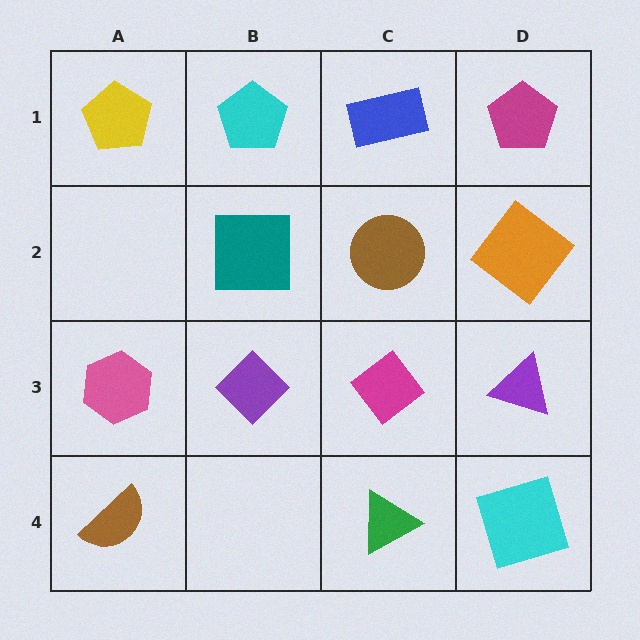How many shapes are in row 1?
4 shapes.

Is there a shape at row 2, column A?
No, that cell is empty.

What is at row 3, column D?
A purple triangle.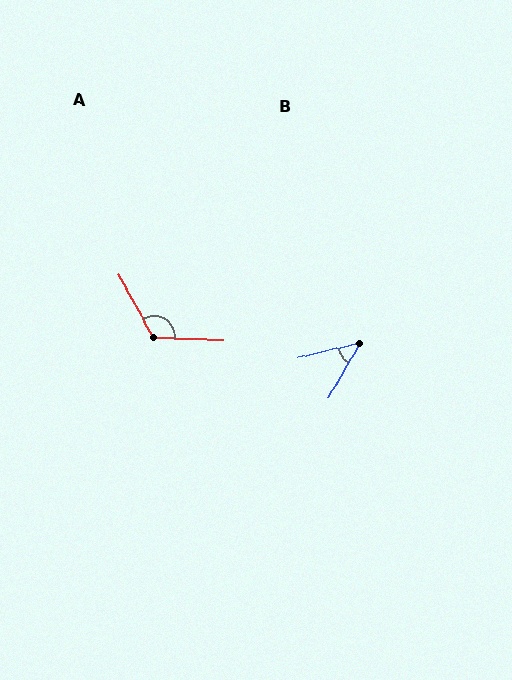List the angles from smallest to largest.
B (46°), A (121°).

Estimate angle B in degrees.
Approximately 46 degrees.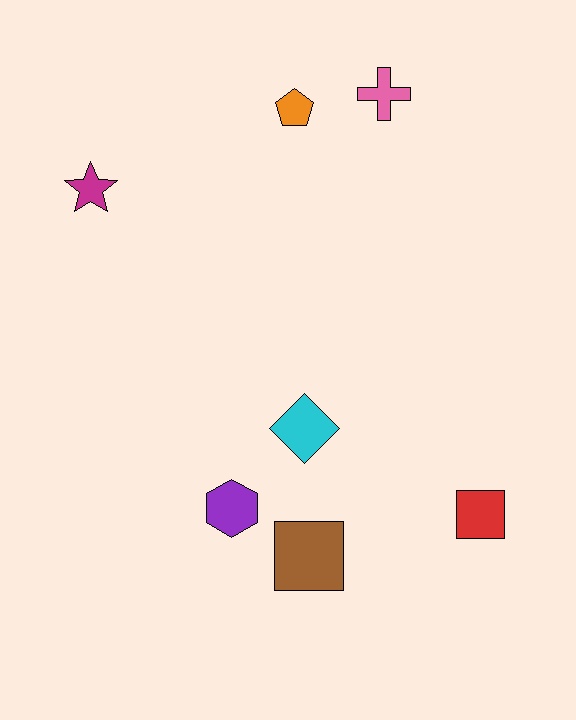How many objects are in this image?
There are 7 objects.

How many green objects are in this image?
There are no green objects.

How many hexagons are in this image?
There is 1 hexagon.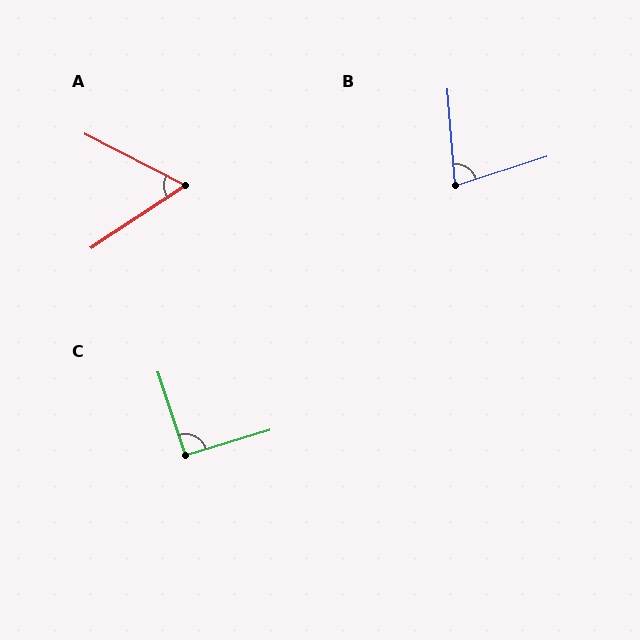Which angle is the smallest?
A, at approximately 61 degrees.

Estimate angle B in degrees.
Approximately 77 degrees.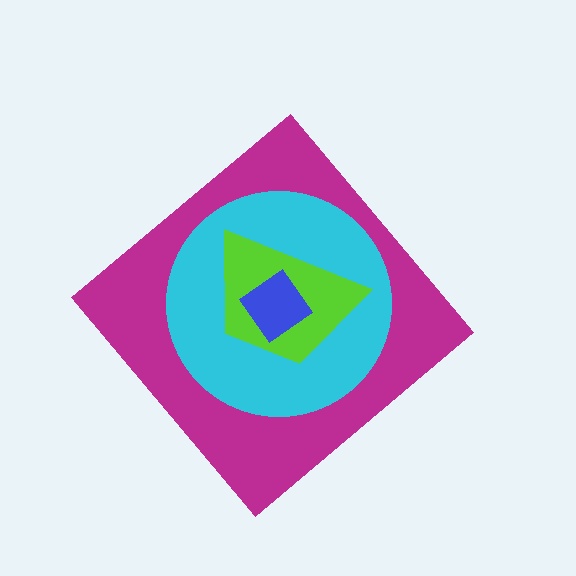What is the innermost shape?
The blue diamond.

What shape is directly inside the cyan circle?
The lime trapezoid.